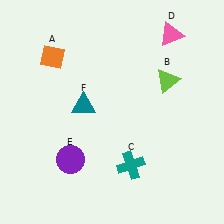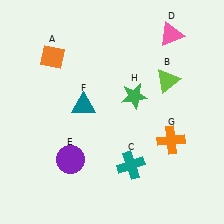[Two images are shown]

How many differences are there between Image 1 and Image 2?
There are 2 differences between the two images.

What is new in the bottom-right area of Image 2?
An orange cross (G) was added in the bottom-right area of Image 2.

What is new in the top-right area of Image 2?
A green star (H) was added in the top-right area of Image 2.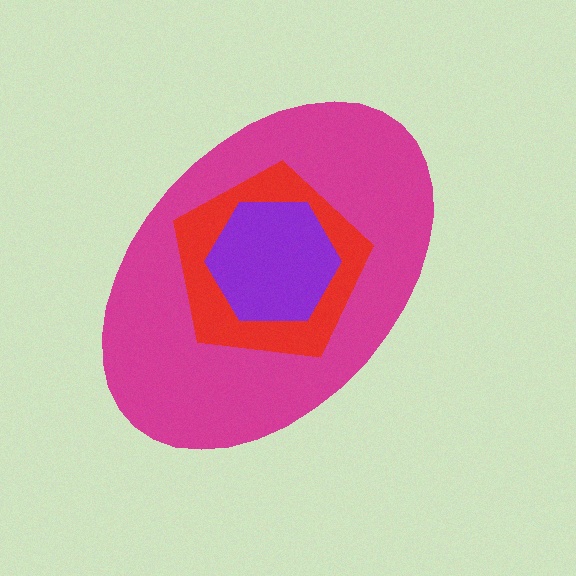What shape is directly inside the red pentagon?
The purple hexagon.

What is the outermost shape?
The magenta ellipse.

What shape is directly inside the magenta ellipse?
The red pentagon.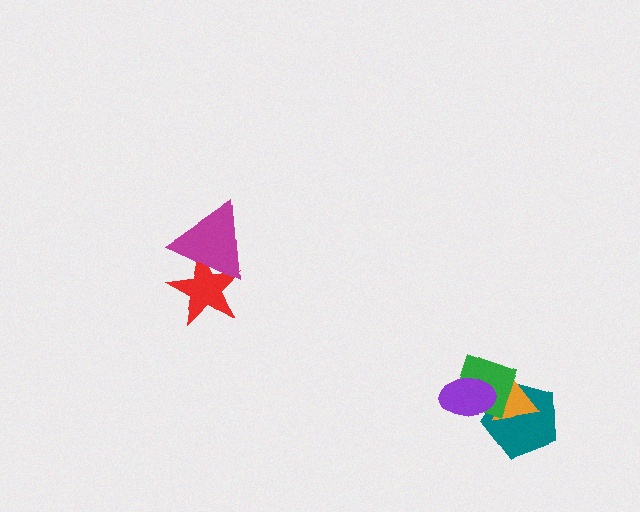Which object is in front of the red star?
The magenta triangle is in front of the red star.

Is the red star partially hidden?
Yes, it is partially covered by another shape.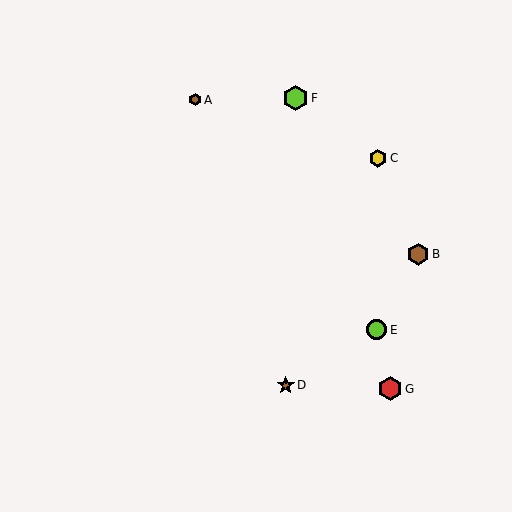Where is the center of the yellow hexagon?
The center of the yellow hexagon is at (378, 158).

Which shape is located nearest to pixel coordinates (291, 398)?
The brown star (labeled D) at (286, 385) is nearest to that location.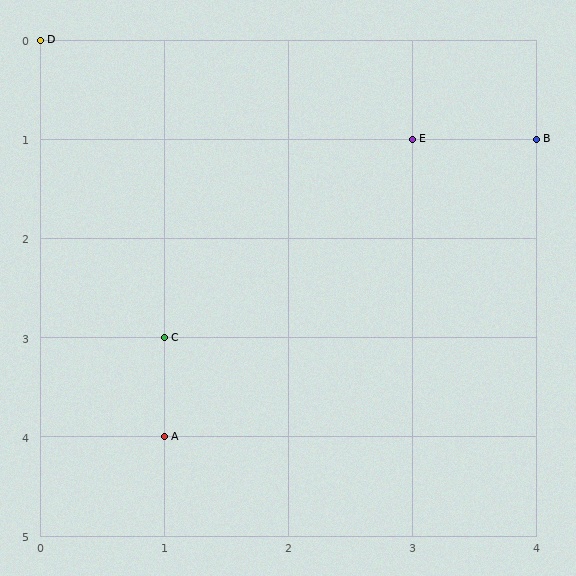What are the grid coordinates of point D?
Point D is at grid coordinates (0, 0).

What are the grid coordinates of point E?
Point E is at grid coordinates (3, 1).